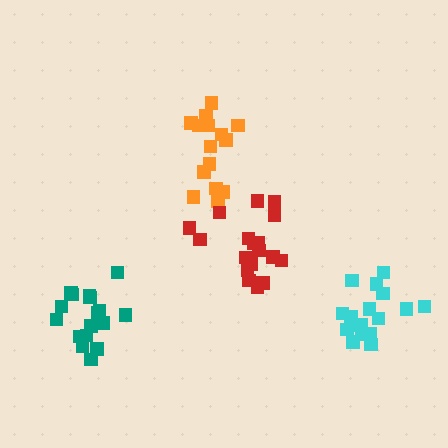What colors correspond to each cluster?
The clusters are colored: cyan, orange, teal, red.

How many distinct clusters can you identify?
There are 4 distinct clusters.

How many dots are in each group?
Group 1: 16 dots, Group 2: 15 dots, Group 3: 17 dots, Group 4: 18 dots (66 total).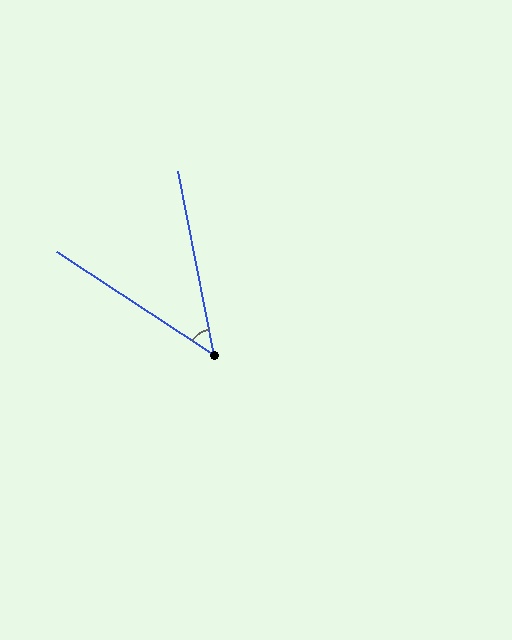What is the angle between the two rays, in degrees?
Approximately 46 degrees.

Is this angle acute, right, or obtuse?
It is acute.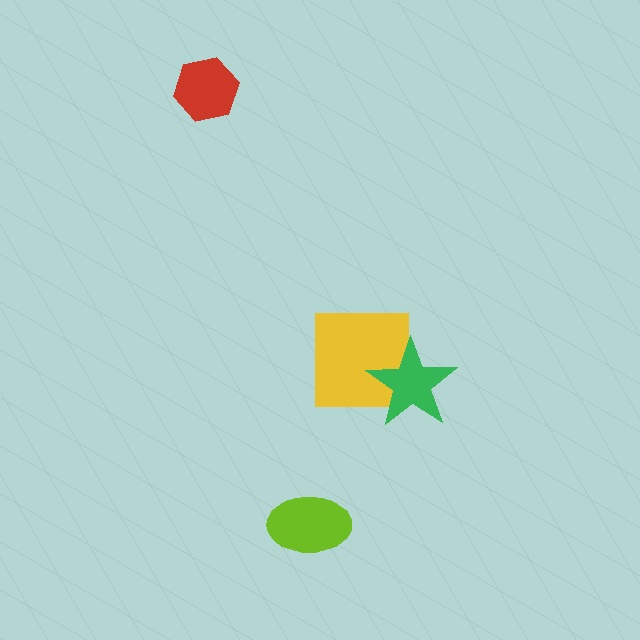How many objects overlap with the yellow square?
1 object overlaps with the yellow square.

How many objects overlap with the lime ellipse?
0 objects overlap with the lime ellipse.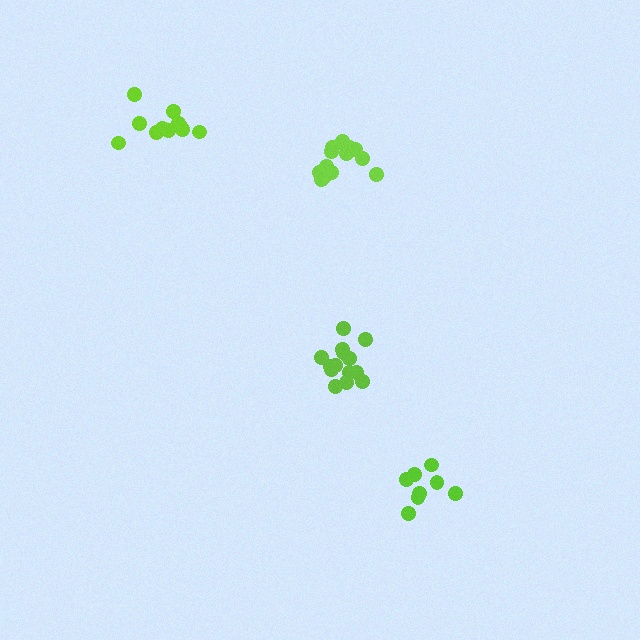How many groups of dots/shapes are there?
There are 4 groups.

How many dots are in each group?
Group 1: 14 dots, Group 2: 13 dots, Group 3: 8 dots, Group 4: 11 dots (46 total).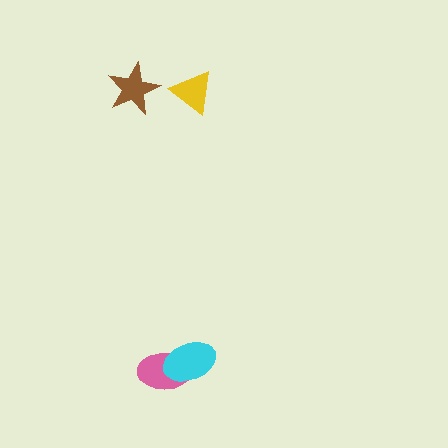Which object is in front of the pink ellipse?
The cyan ellipse is in front of the pink ellipse.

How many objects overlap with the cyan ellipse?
1 object overlaps with the cyan ellipse.